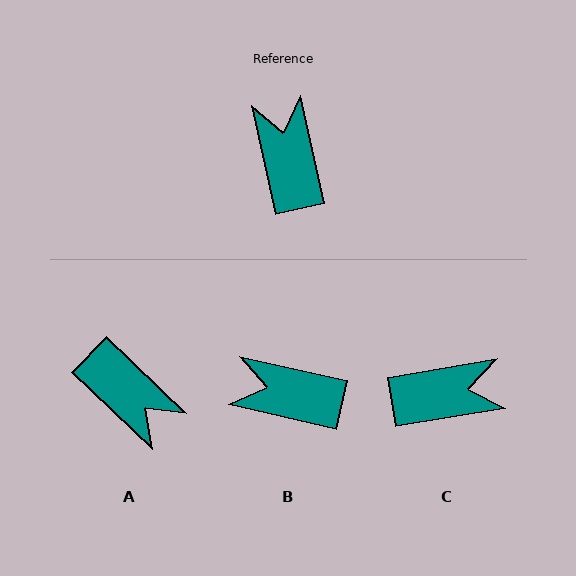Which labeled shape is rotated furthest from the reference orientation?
A, about 146 degrees away.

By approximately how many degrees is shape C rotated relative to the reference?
Approximately 93 degrees clockwise.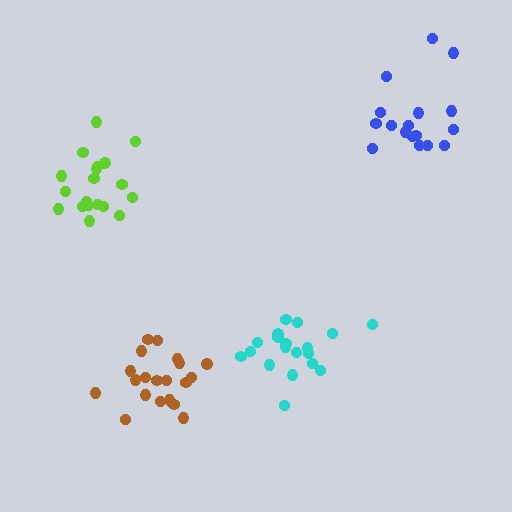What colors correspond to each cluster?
The clusters are colored: blue, lime, cyan, brown.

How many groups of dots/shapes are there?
There are 4 groups.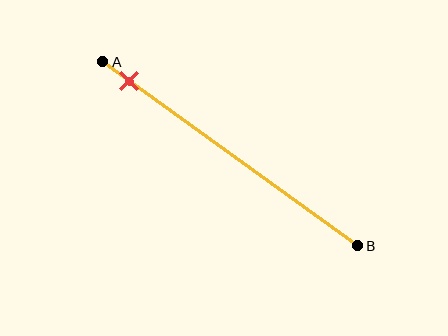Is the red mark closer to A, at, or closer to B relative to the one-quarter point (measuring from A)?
The red mark is closer to point A than the one-quarter point of segment AB.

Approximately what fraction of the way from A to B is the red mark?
The red mark is approximately 10% of the way from A to B.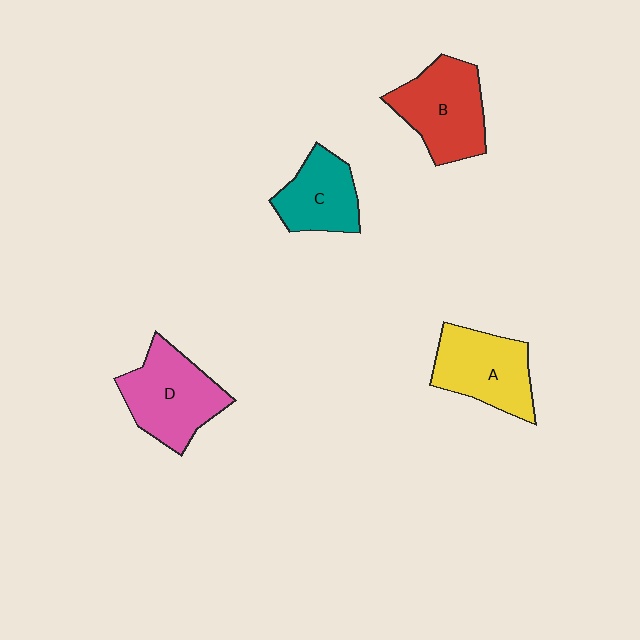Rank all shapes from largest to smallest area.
From largest to smallest: D (pink), B (red), A (yellow), C (teal).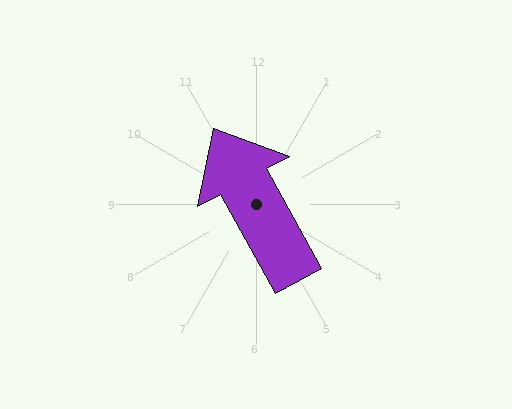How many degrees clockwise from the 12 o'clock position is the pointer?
Approximately 331 degrees.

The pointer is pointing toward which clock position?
Roughly 11 o'clock.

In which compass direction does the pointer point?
Northwest.